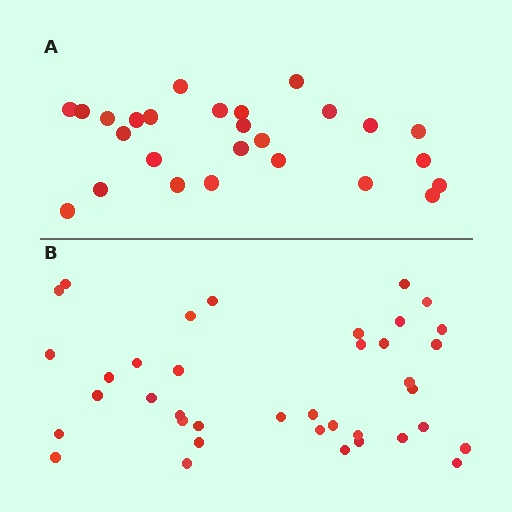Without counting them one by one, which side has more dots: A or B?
Region B (the bottom region) has more dots.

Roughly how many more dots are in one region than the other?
Region B has roughly 12 or so more dots than region A.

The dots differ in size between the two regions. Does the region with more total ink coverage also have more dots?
No. Region A has more total ink coverage because its dots are larger, but region B actually contains more individual dots. Total area can be misleading — the number of items is what matters here.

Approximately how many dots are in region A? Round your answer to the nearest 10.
About 30 dots. (The exact count is 26, which rounds to 30.)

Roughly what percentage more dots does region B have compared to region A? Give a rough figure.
About 45% more.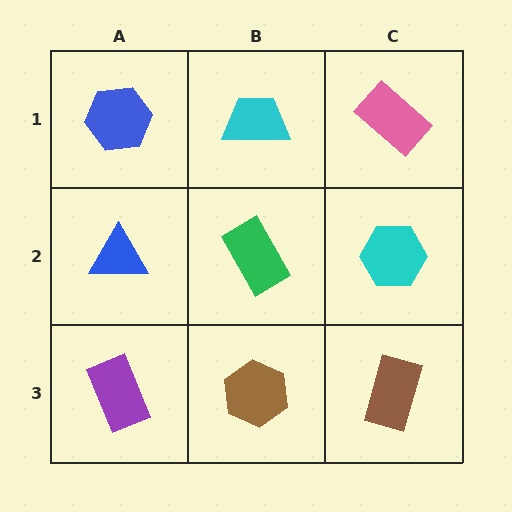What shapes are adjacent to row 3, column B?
A green rectangle (row 2, column B), a purple rectangle (row 3, column A), a brown rectangle (row 3, column C).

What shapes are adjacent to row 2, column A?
A blue hexagon (row 1, column A), a purple rectangle (row 3, column A), a green rectangle (row 2, column B).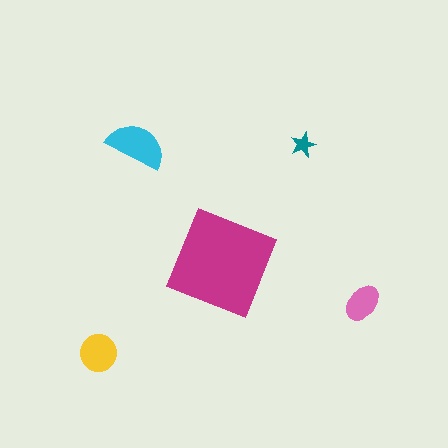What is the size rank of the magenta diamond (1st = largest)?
1st.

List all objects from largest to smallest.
The magenta diamond, the cyan semicircle, the yellow circle, the pink ellipse, the teal star.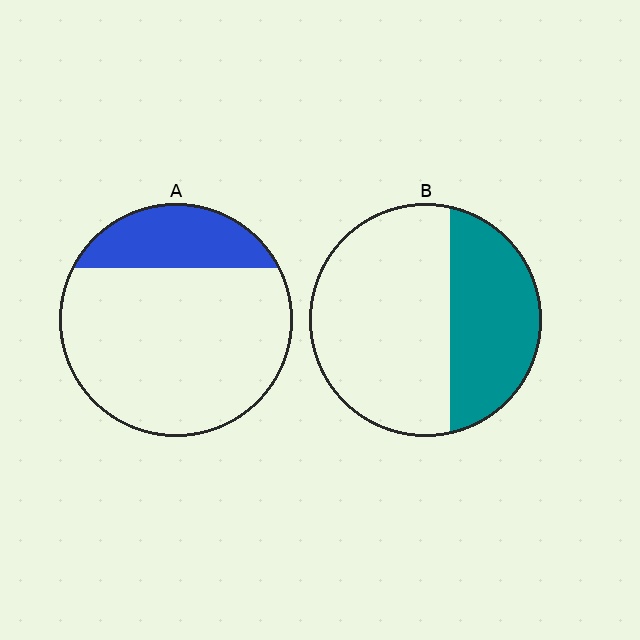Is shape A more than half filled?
No.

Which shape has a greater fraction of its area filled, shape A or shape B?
Shape B.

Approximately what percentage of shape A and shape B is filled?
A is approximately 25% and B is approximately 35%.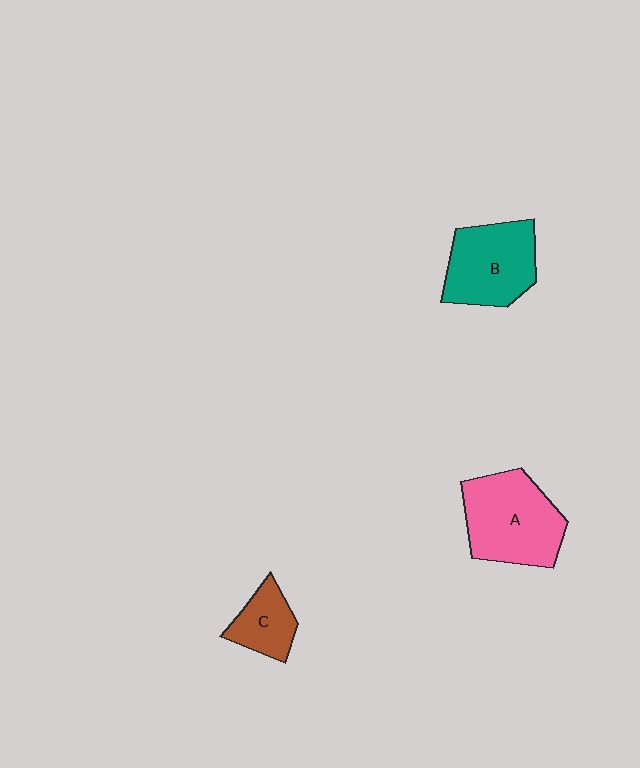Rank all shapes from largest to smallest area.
From largest to smallest: A (pink), B (teal), C (brown).